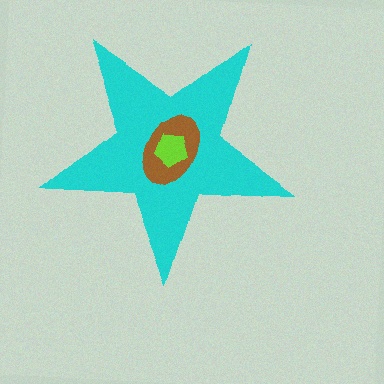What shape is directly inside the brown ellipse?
The lime pentagon.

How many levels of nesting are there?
3.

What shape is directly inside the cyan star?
The brown ellipse.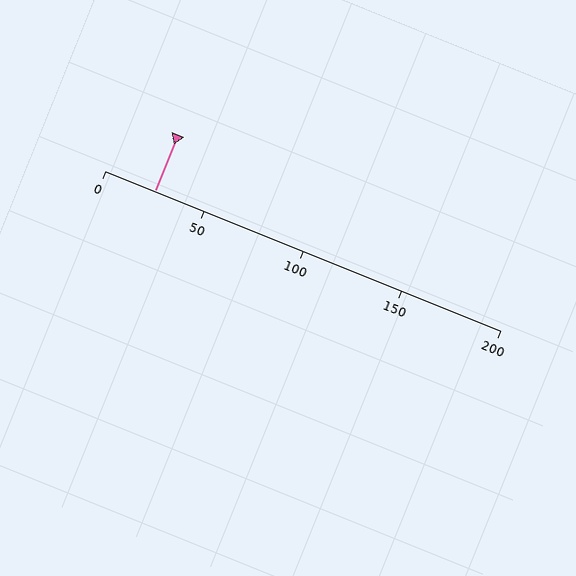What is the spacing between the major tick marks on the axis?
The major ticks are spaced 50 apart.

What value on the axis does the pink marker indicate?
The marker indicates approximately 25.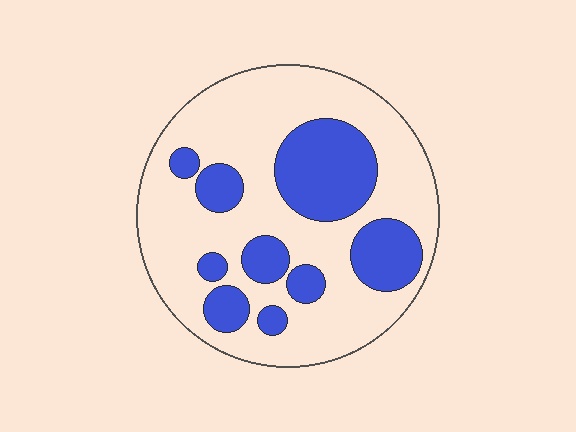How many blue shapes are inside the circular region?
9.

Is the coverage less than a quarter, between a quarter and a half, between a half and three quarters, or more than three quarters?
Between a quarter and a half.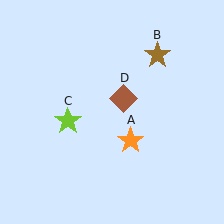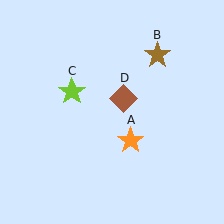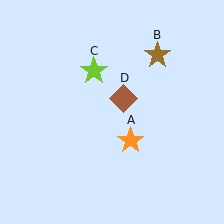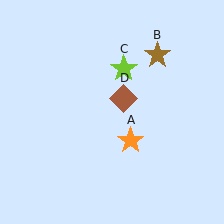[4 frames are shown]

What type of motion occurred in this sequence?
The lime star (object C) rotated clockwise around the center of the scene.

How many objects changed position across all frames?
1 object changed position: lime star (object C).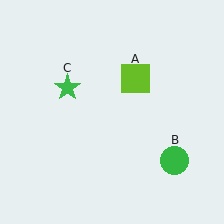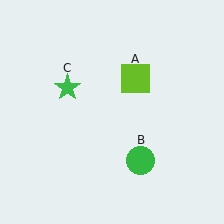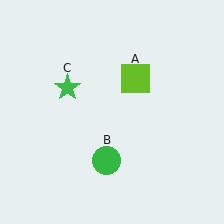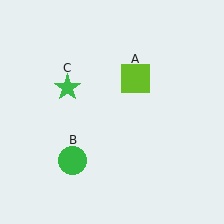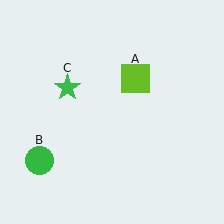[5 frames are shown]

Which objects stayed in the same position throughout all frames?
Lime square (object A) and green star (object C) remained stationary.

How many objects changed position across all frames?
1 object changed position: green circle (object B).